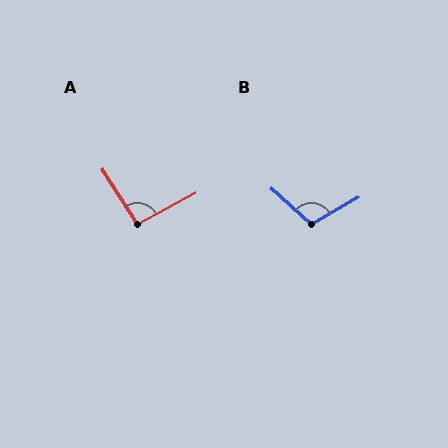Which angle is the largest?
B, at approximately 108 degrees.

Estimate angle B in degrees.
Approximately 108 degrees.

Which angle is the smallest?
A, at approximately 95 degrees.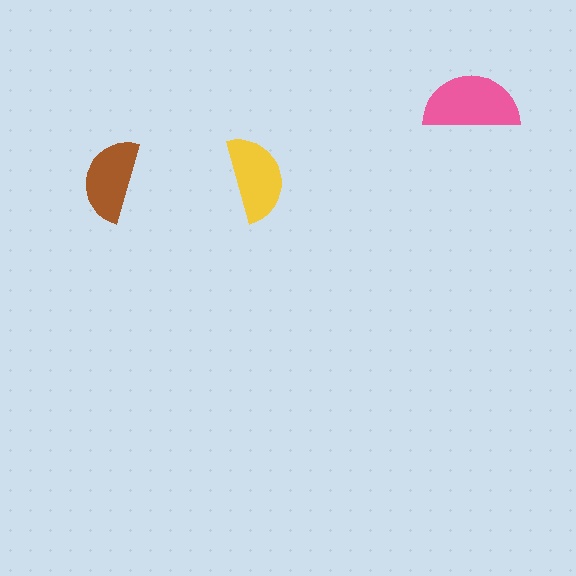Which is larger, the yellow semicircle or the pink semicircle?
The pink one.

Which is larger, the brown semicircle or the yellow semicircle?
The yellow one.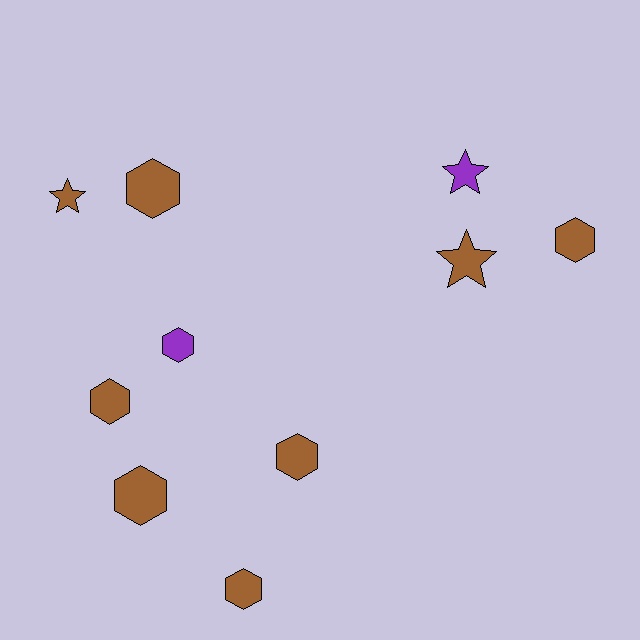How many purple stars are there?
There is 1 purple star.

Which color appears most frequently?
Brown, with 8 objects.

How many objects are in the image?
There are 10 objects.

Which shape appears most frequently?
Hexagon, with 7 objects.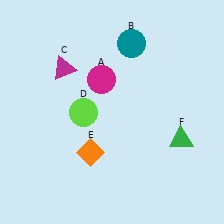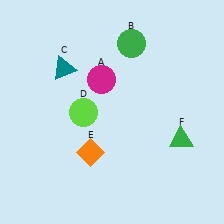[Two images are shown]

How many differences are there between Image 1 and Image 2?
There are 2 differences between the two images.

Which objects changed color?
B changed from teal to green. C changed from magenta to teal.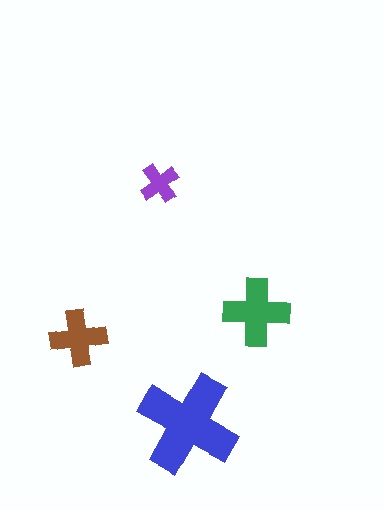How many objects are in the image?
There are 4 objects in the image.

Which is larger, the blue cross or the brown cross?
The blue one.